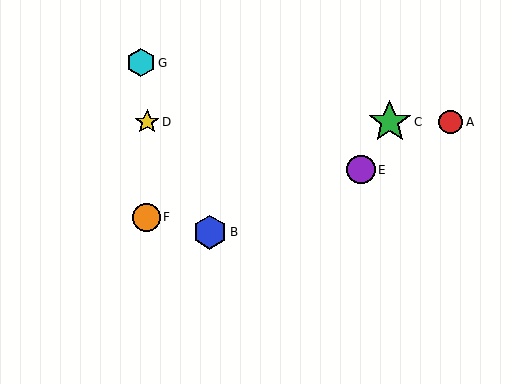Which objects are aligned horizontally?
Objects A, C, D are aligned horizontally.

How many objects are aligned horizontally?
3 objects (A, C, D) are aligned horizontally.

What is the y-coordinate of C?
Object C is at y≈122.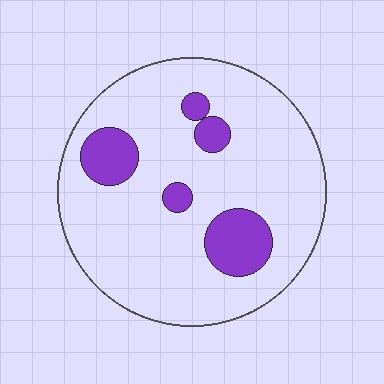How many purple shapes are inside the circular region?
5.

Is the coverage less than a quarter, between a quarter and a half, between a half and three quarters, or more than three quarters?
Less than a quarter.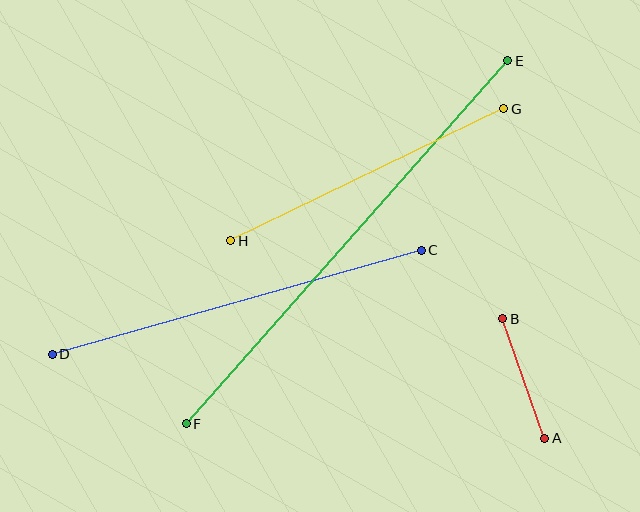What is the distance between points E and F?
The distance is approximately 485 pixels.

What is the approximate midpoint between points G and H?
The midpoint is at approximately (367, 175) pixels.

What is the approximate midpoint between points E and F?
The midpoint is at approximately (347, 242) pixels.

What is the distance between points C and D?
The distance is approximately 383 pixels.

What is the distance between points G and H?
The distance is approximately 303 pixels.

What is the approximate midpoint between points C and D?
The midpoint is at approximately (237, 302) pixels.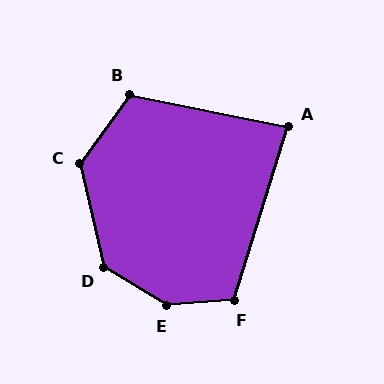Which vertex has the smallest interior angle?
A, at approximately 84 degrees.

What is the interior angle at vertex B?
Approximately 114 degrees (obtuse).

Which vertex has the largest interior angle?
E, at approximately 145 degrees.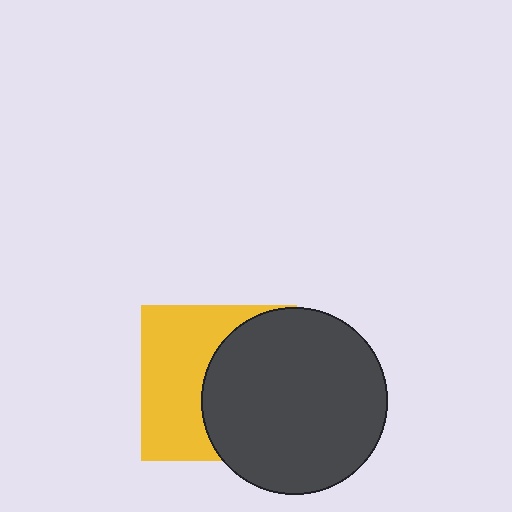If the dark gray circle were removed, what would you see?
You would see the complete yellow square.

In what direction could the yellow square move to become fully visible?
The yellow square could move left. That would shift it out from behind the dark gray circle entirely.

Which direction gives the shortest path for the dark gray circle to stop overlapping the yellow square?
Moving right gives the shortest separation.